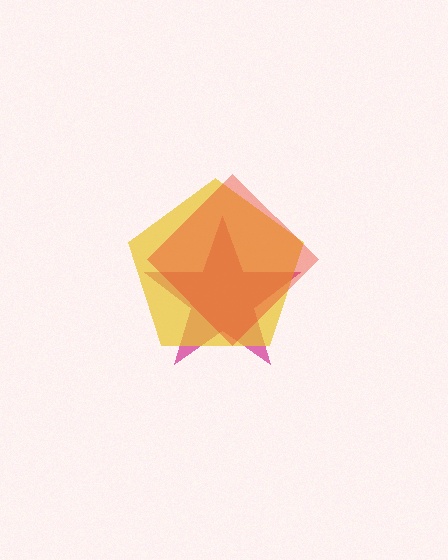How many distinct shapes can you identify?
There are 3 distinct shapes: a magenta star, a yellow pentagon, a red diamond.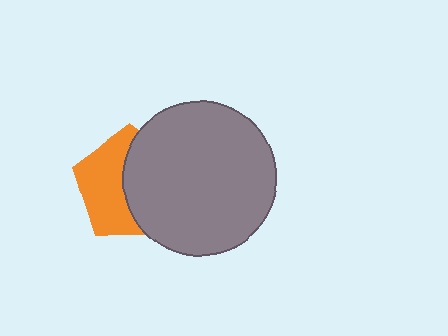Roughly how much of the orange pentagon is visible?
About half of it is visible (roughly 48%).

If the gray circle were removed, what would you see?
You would see the complete orange pentagon.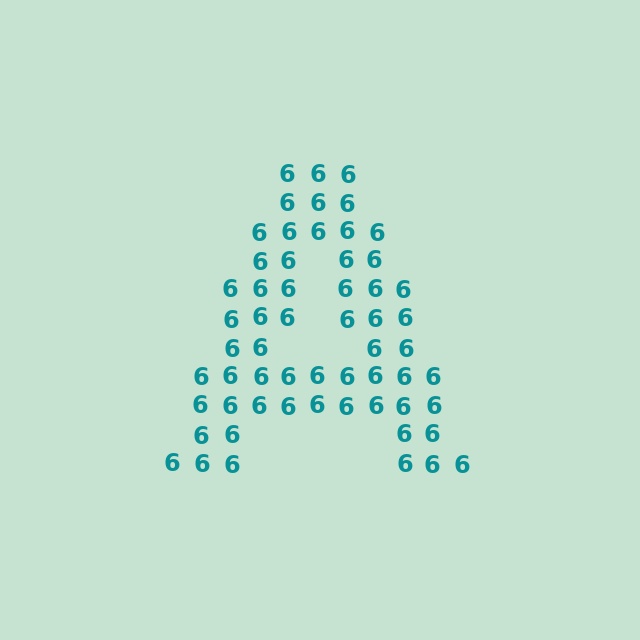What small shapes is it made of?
It is made of small digit 6's.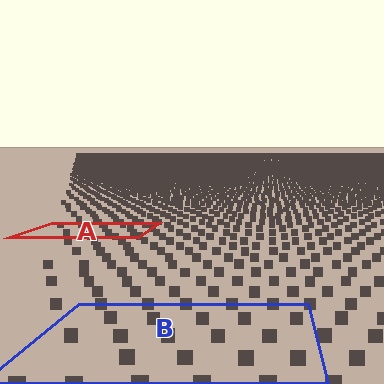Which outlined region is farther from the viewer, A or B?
Region A is farther from the viewer — the texture elements inside it appear smaller and more densely packed.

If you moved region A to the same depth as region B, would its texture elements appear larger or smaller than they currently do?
They would appear larger. At a closer depth, the same texture elements are projected at a bigger on-screen size.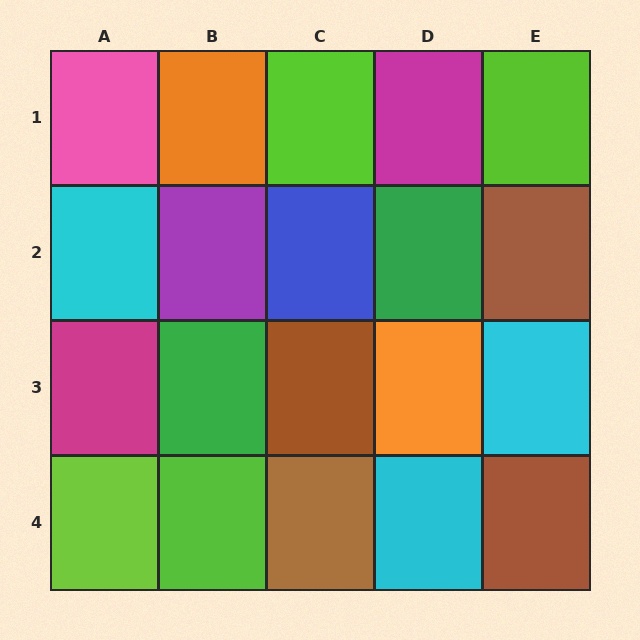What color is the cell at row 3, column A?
Magenta.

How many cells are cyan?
3 cells are cyan.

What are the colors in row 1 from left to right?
Pink, orange, lime, magenta, lime.